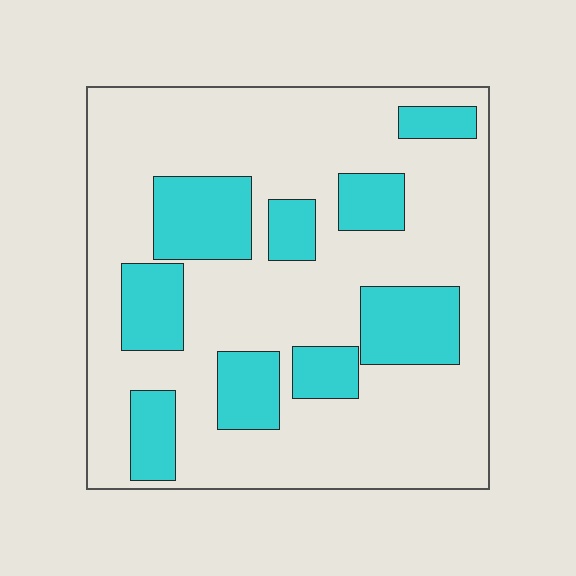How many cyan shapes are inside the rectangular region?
9.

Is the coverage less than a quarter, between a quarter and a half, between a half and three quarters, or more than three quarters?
Between a quarter and a half.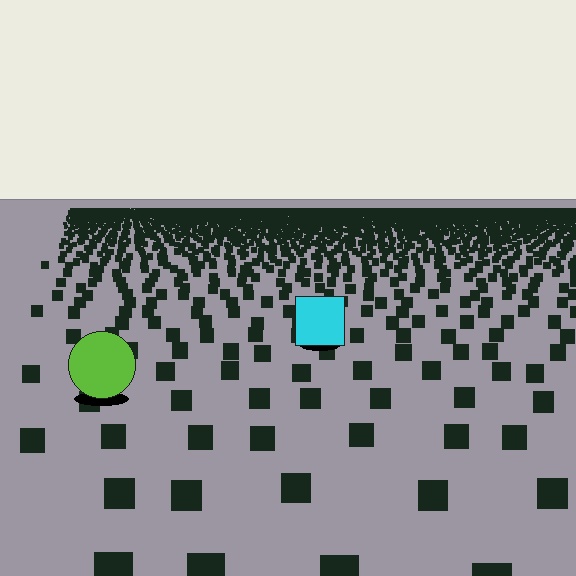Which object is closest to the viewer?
The lime circle is closest. The texture marks near it are larger and more spread out.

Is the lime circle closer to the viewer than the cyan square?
Yes. The lime circle is closer — you can tell from the texture gradient: the ground texture is coarser near it.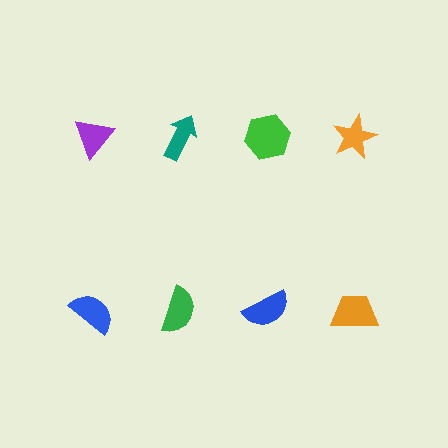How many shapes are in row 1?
4 shapes.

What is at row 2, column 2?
A green semicircle.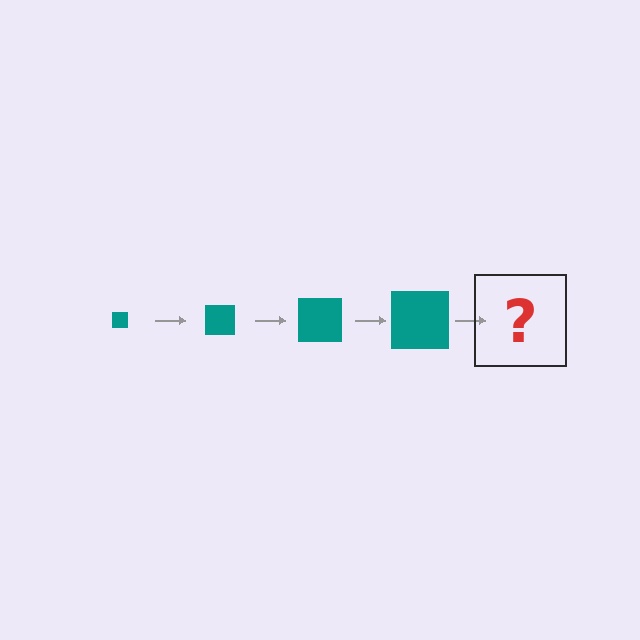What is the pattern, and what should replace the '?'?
The pattern is that the square gets progressively larger each step. The '?' should be a teal square, larger than the previous one.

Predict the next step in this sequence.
The next step is a teal square, larger than the previous one.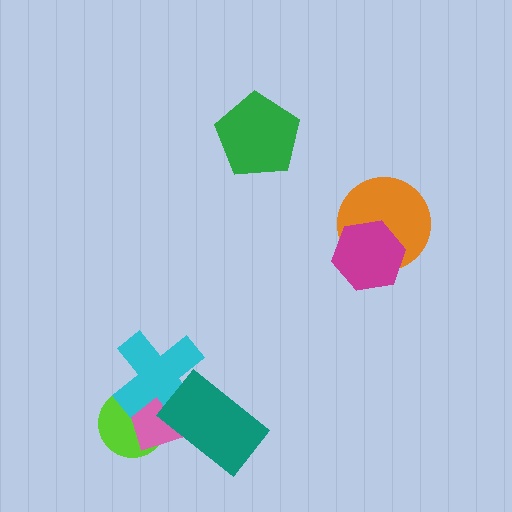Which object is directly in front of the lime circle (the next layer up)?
The pink diamond is directly in front of the lime circle.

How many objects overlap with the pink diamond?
3 objects overlap with the pink diamond.